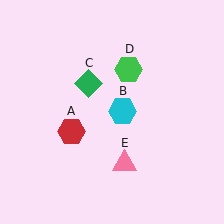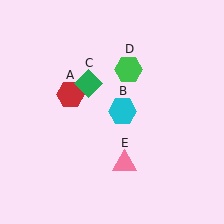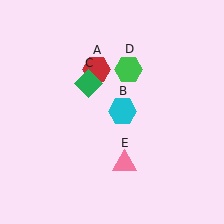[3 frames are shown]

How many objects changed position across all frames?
1 object changed position: red hexagon (object A).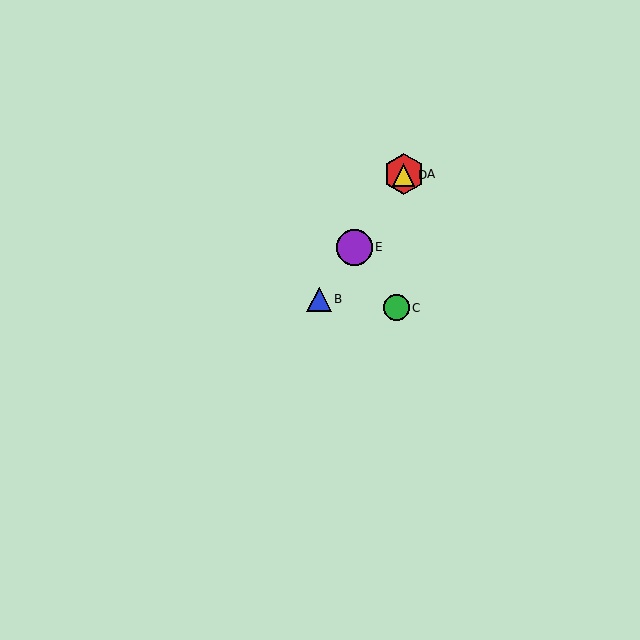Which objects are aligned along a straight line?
Objects A, B, D, E are aligned along a straight line.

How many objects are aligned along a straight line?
4 objects (A, B, D, E) are aligned along a straight line.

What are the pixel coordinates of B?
Object B is at (319, 299).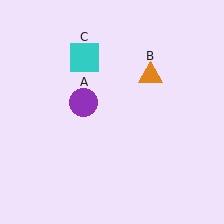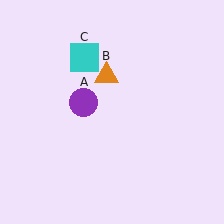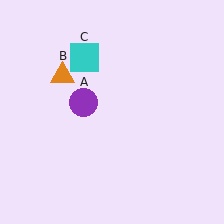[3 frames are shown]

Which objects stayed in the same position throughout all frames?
Purple circle (object A) and cyan square (object C) remained stationary.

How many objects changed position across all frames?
1 object changed position: orange triangle (object B).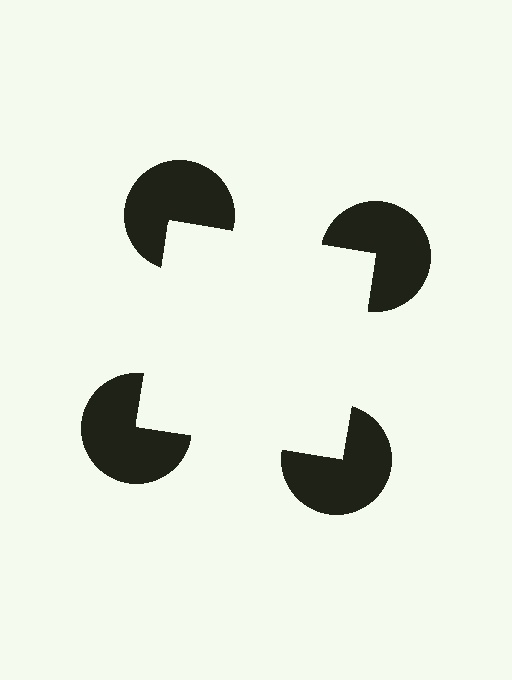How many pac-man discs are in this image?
There are 4 — one at each vertex of the illusory square.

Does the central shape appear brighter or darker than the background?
It typically appears slightly brighter than the background, even though no actual brightness change is drawn.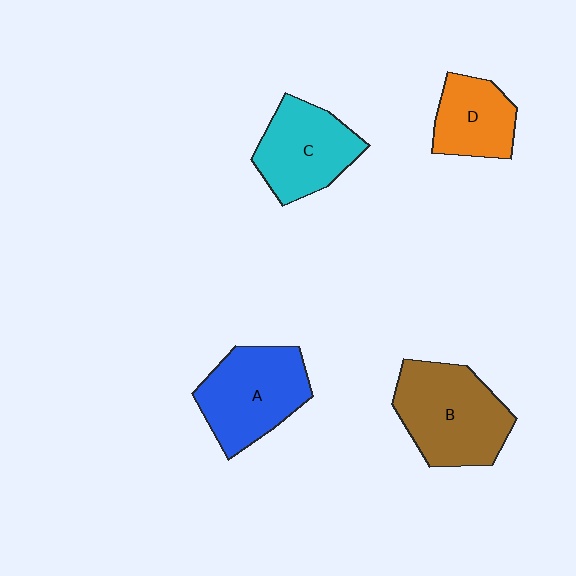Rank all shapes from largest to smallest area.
From largest to smallest: B (brown), A (blue), C (cyan), D (orange).